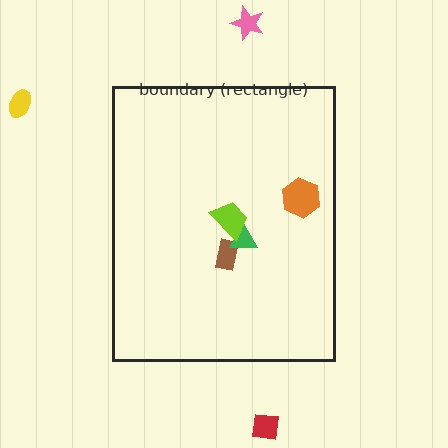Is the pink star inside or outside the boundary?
Outside.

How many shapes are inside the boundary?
4 inside, 3 outside.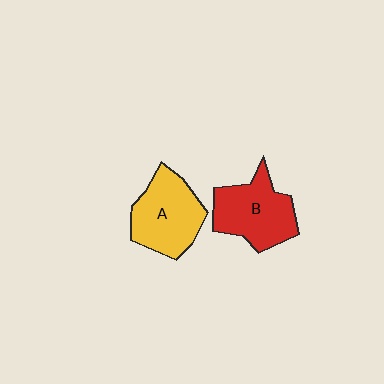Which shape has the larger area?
Shape A (yellow).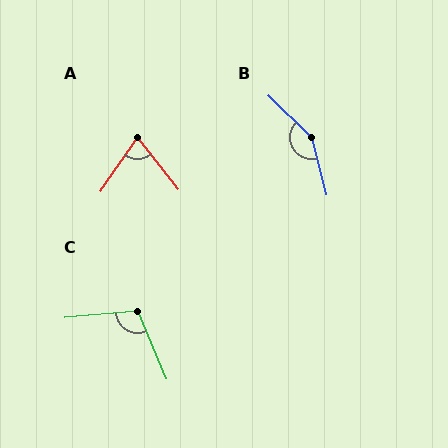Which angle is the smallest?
A, at approximately 73 degrees.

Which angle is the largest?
B, at approximately 149 degrees.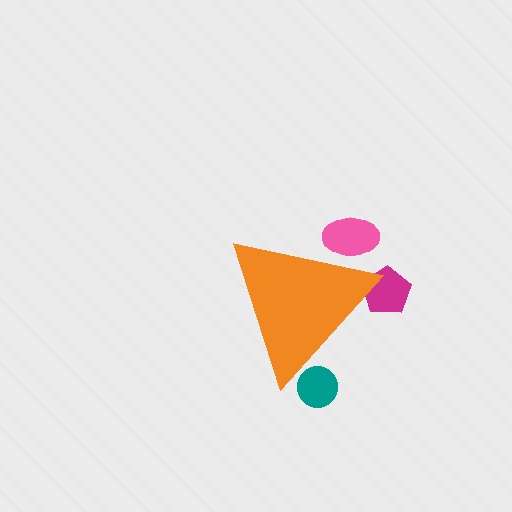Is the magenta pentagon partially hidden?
Yes, the magenta pentagon is partially hidden behind the orange triangle.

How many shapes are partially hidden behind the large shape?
3 shapes are partially hidden.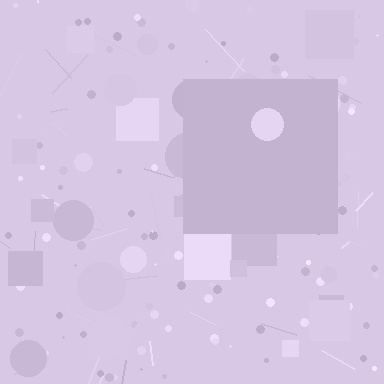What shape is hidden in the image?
A square is hidden in the image.